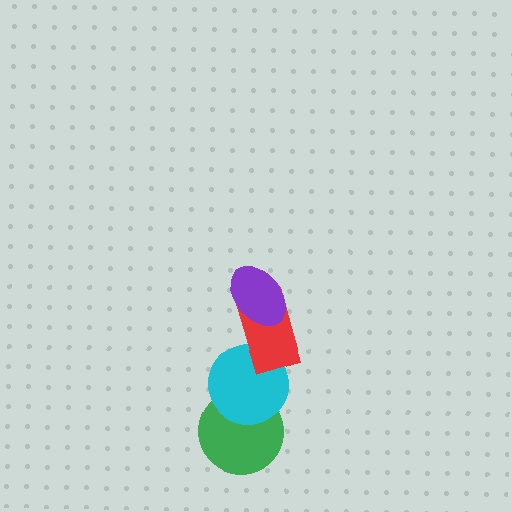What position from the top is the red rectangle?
The red rectangle is 2nd from the top.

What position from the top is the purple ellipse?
The purple ellipse is 1st from the top.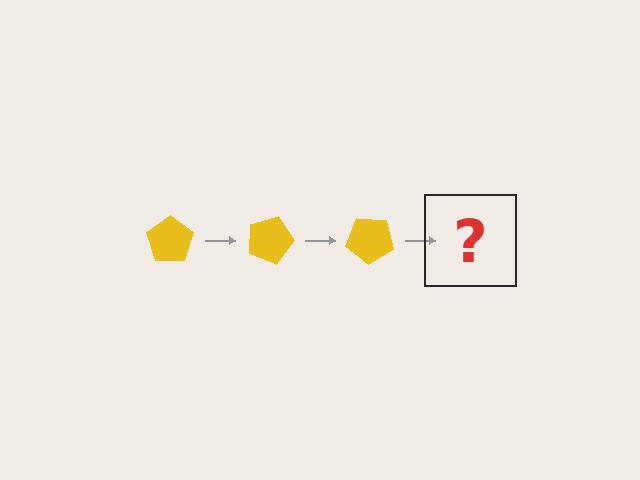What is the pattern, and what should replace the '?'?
The pattern is that the pentagon rotates 20 degrees each step. The '?' should be a yellow pentagon rotated 60 degrees.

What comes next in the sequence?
The next element should be a yellow pentagon rotated 60 degrees.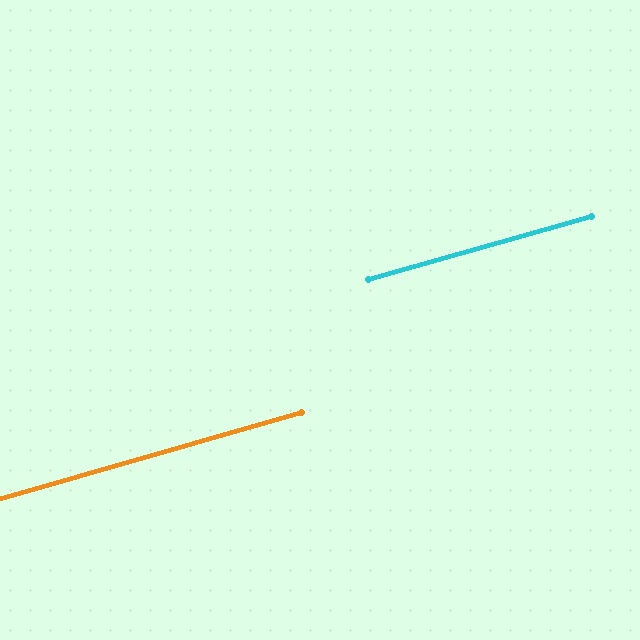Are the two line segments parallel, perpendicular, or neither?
Parallel — their directions differ by only 0.1°.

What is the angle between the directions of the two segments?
Approximately 0 degrees.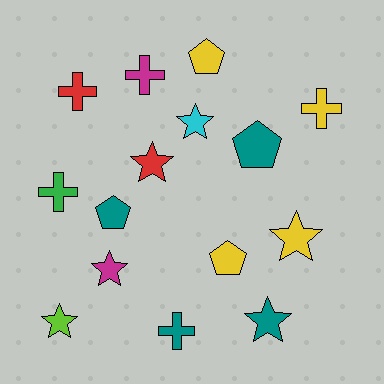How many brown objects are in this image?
There are no brown objects.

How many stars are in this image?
There are 6 stars.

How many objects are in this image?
There are 15 objects.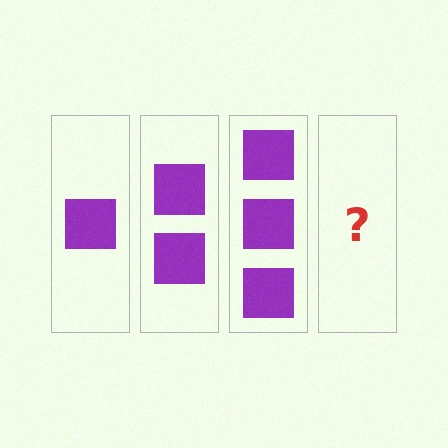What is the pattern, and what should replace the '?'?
The pattern is that each step adds one more square. The '?' should be 4 squares.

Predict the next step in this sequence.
The next step is 4 squares.